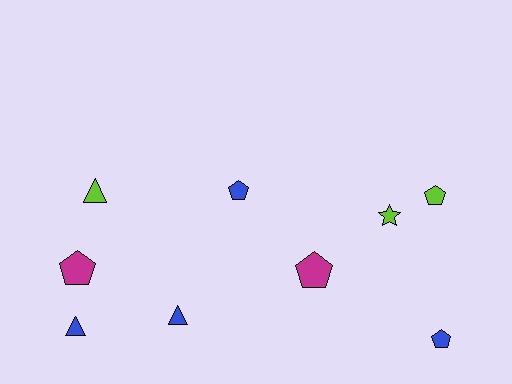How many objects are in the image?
There are 9 objects.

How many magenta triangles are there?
There are no magenta triangles.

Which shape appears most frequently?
Pentagon, with 5 objects.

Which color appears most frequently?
Blue, with 4 objects.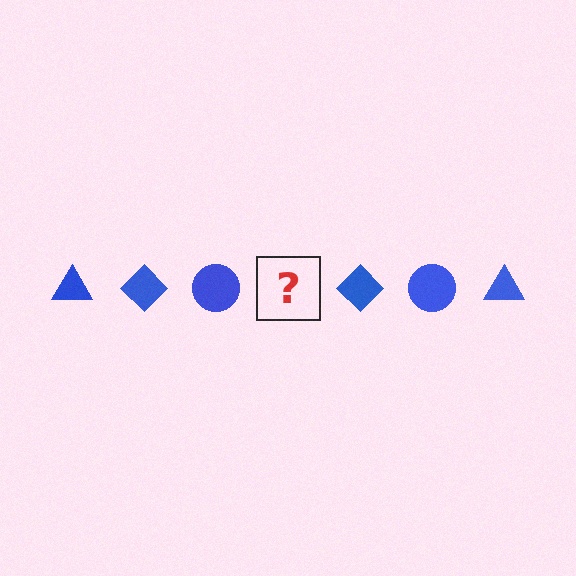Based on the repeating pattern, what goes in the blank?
The blank should be a blue triangle.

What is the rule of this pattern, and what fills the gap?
The rule is that the pattern cycles through triangle, diamond, circle shapes in blue. The gap should be filled with a blue triangle.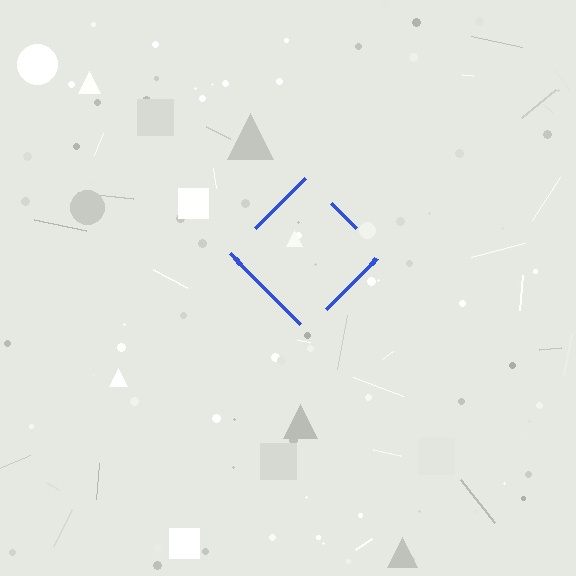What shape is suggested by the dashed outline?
The dashed outline suggests a diamond.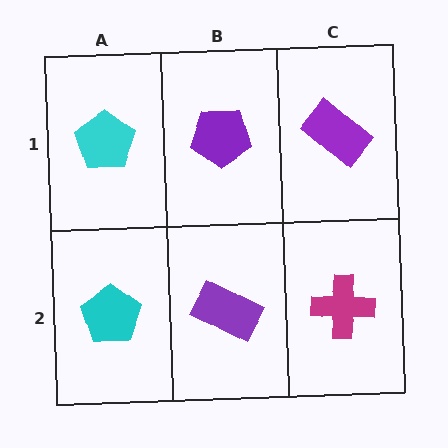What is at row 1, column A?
A cyan pentagon.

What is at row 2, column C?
A magenta cross.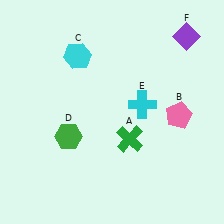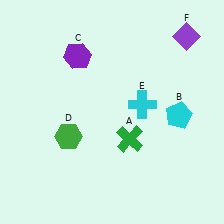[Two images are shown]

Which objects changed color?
B changed from pink to cyan. C changed from cyan to purple.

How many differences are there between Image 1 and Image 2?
There are 2 differences between the two images.